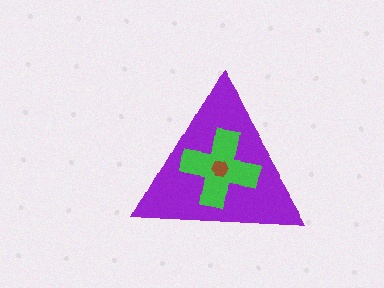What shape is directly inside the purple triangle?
The green cross.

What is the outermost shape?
The purple triangle.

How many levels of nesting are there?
3.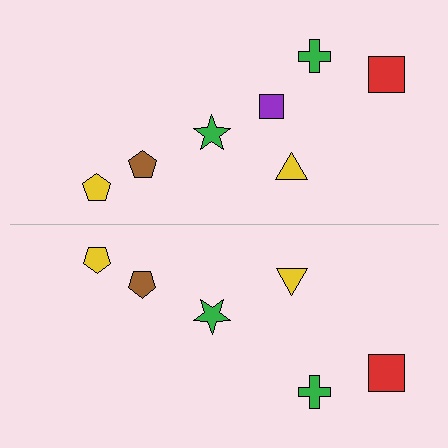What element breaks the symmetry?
A purple square is missing from the bottom side.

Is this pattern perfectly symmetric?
No, the pattern is not perfectly symmetric. A purple square is missing from the bottom side.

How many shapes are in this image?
There are 13 shapes in this image.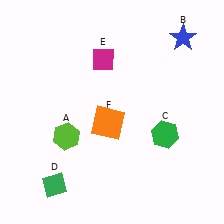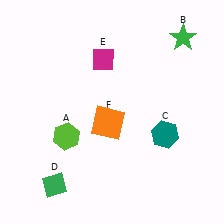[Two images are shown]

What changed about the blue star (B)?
In Image 1, B is blue. In Image 2, it changed to green.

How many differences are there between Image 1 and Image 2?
There are 2 differences between the two images.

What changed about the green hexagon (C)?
In Image 1, C is green. In Image 2, it changed to teal.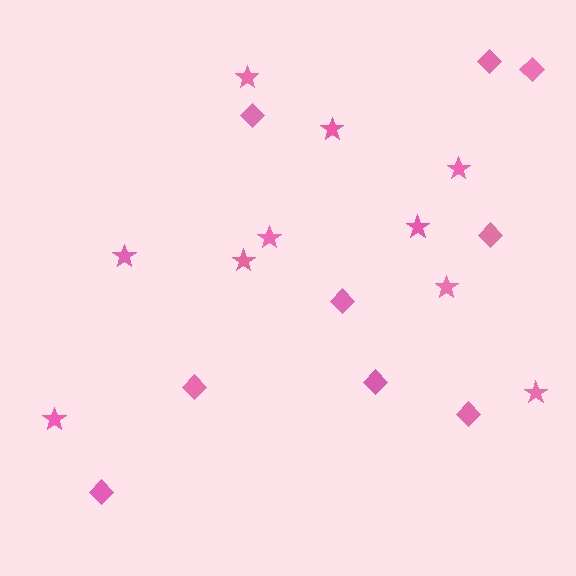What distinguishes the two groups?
There are 2 groups: one group of diamonds (9) and one group of stars (10).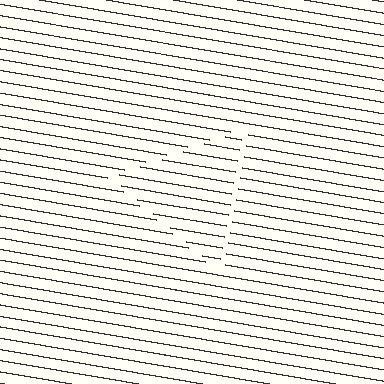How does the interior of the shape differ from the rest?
The interior of the shape contains the same grating, shifted by half a period — the contour is defined by the phase discontinuity where line-ends from the inner and outer gratings abut.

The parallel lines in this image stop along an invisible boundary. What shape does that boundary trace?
An illusory triangle. The interior of the shape contains the same grating, shifted by half a period — the contour is defined by the phase discontinuity where line-ends from the inner and outer gratings abut.